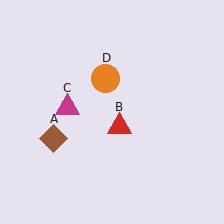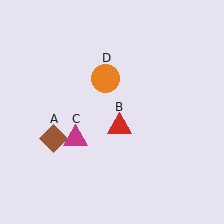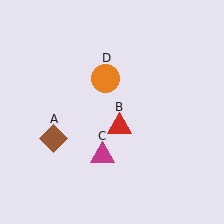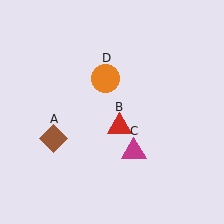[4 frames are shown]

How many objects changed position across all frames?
1 object changed position: magenta triangle (object C).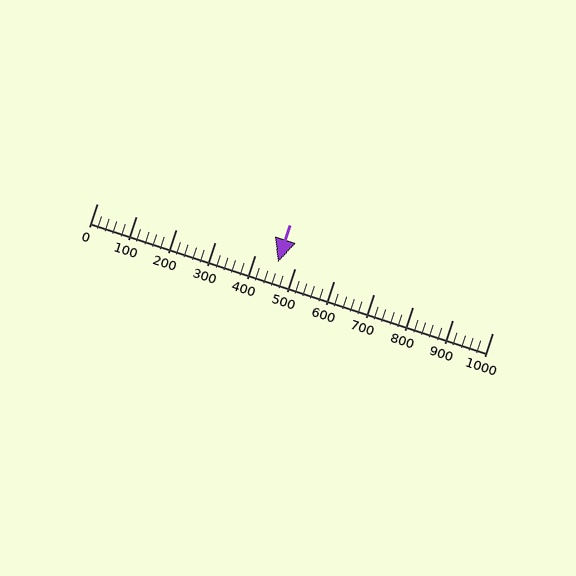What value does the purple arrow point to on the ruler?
The purple arrow points to approximately 458.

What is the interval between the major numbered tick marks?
The major tick marks are spaced 100 units apart.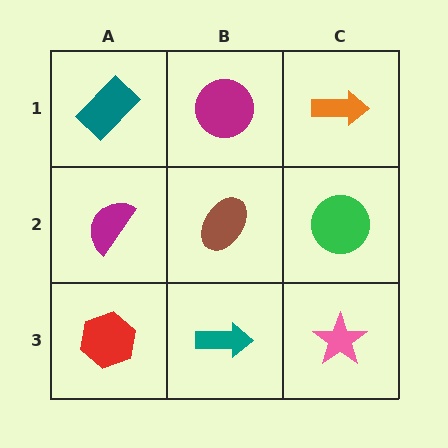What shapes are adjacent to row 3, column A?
A magenta semicircle (row 2, column A), a teal arrow (row 3, column B).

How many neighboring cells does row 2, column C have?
3.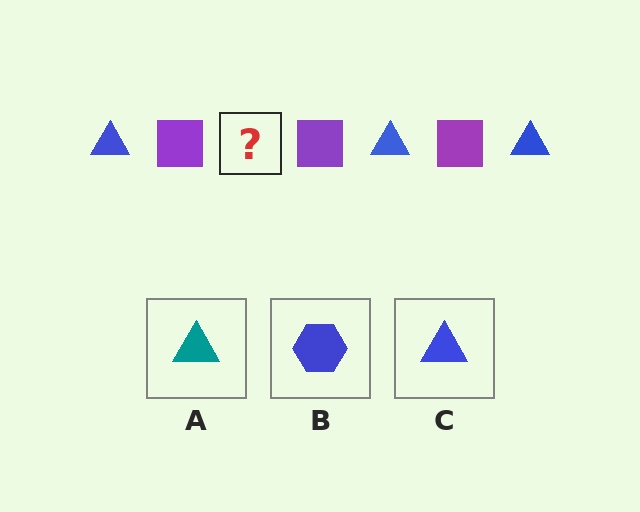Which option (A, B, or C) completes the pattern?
C.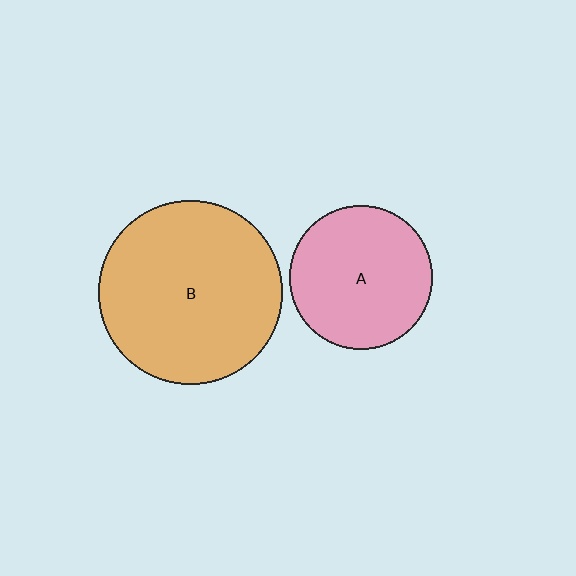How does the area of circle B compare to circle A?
Approximately 1.6 times.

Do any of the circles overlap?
No, none of the circles overlap.